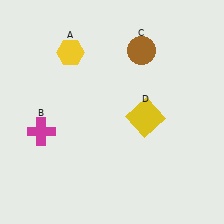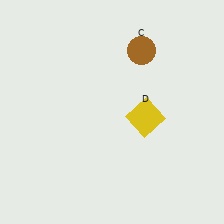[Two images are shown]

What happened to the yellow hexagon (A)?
The yellow hexagon (A) was removed in Image 2. It was in the top-left area of Image 1.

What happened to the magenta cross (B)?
The magenta cross (B) was removed in Image 2. It was in the bottom-left area of Image 1.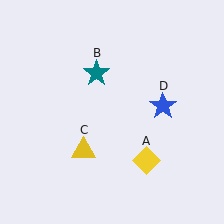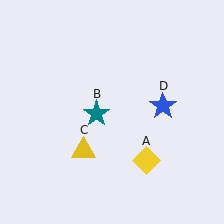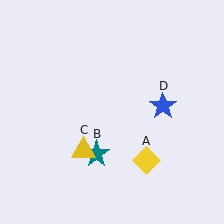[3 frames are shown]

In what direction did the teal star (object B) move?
The teal star (object B) moved down.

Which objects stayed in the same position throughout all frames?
Yellow diamond (object A) and yellow triangle (object C) and blue star (object D) remained stationary.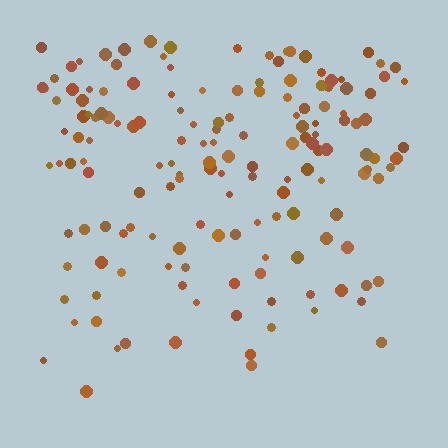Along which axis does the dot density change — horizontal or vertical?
Vertical.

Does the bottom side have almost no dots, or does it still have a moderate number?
Still a moderate number, just noticeably fewer than the top.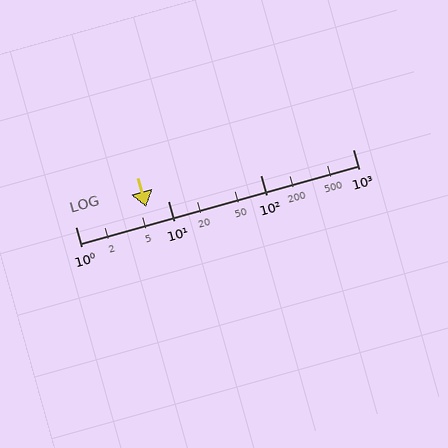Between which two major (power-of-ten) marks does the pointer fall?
The pointer is between 1 and 10.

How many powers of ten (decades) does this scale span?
The scale spans 3 decades, from 1 to 1000.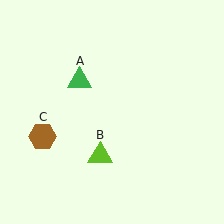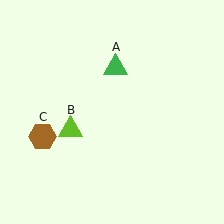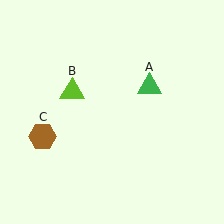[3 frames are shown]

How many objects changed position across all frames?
2 objects changed position: green triangle (object A), lime triangle (object B).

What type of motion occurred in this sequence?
The green triangle (object A), lime triangle (object B) rotated clockwise around the center of the scene.